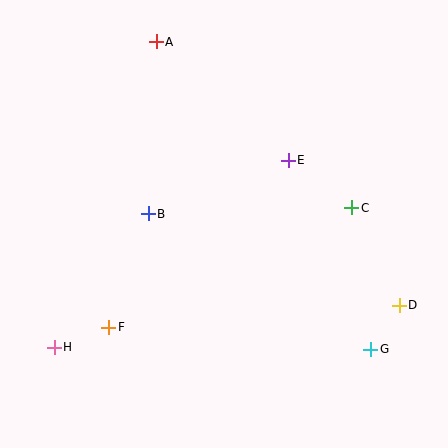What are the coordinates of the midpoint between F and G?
The midpoint between F and G is at (240, 338).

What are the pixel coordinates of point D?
Point D is at (399, 305).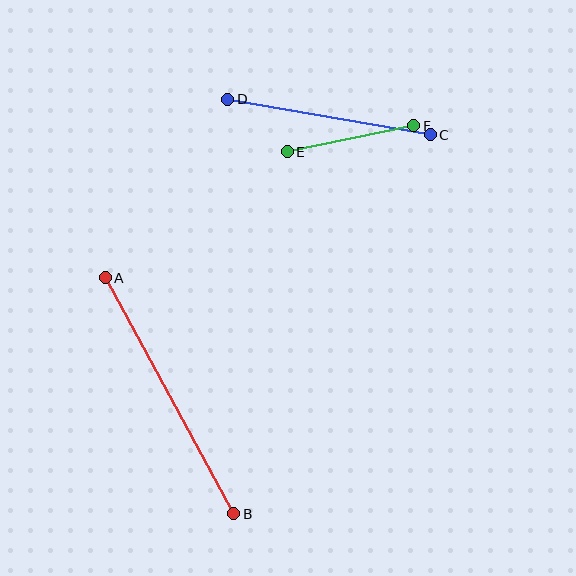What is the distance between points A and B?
The distance is approximately 269 pixels.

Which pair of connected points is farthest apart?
Points A and B are farthest apart.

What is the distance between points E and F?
The distance is approximately 129 pixels.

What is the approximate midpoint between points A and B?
The midpoint is at approximately (170, 396) pixels.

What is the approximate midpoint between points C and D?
The midpoint is at approximately (329, 117) pixels.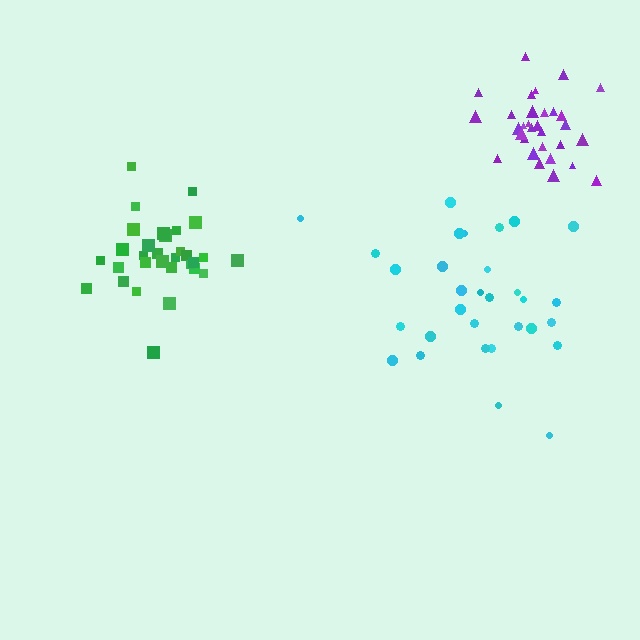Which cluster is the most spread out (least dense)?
Cyan.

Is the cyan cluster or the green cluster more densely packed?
Green.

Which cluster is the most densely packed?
Purple.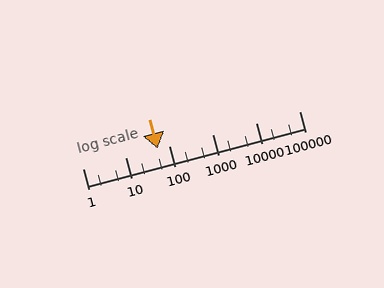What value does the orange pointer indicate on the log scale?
The pointer indicates approximately 54.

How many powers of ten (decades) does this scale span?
The scale spans 5 decades, from 1 to 100000.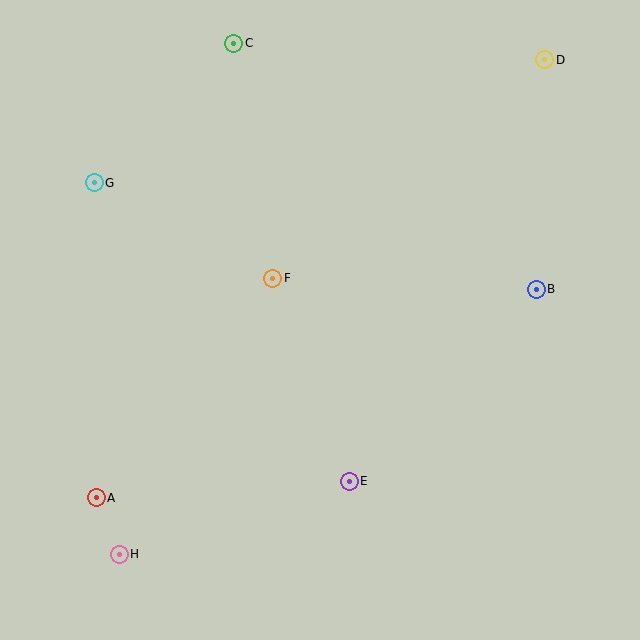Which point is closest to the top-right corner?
Point D is closest to the top-right corner.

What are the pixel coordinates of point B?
Point B is at (536, 289).